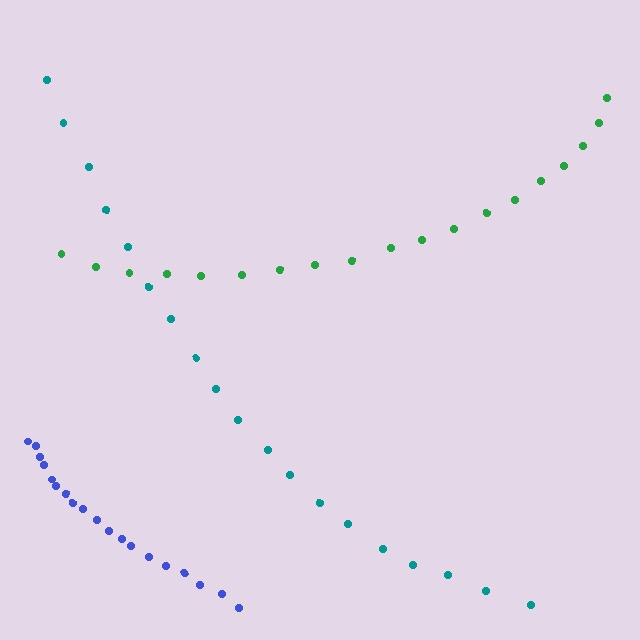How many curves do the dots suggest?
There are 3 distinct paths.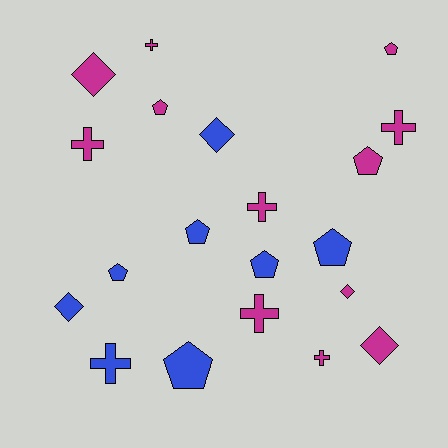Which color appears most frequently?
Magenta, with 12 objects.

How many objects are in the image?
There are 20 objects.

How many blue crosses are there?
There is 1 blue cross.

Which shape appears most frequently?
Pentagon, with 8 objects.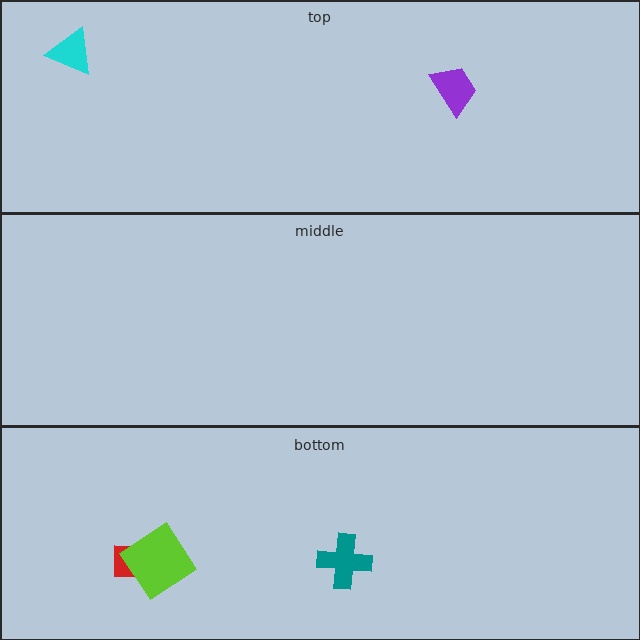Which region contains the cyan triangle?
The top region.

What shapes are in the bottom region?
The red square, the lime diamond, the teal cross.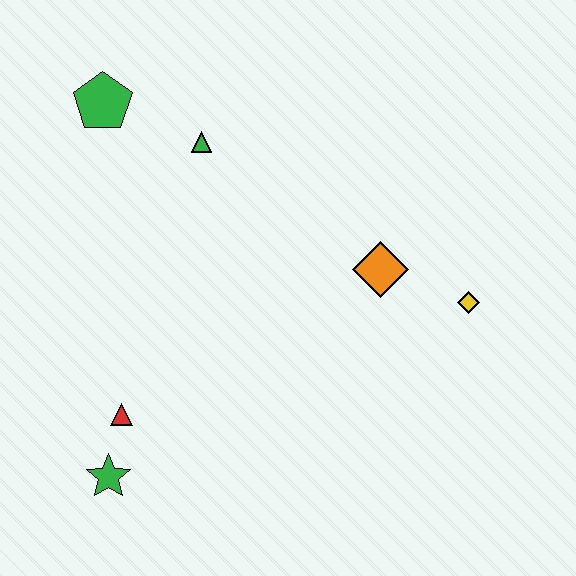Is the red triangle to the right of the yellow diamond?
No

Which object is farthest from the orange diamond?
The green star is farthest from the orange diamond.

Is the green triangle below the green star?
No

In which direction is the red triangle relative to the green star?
The red triangle is above the green star.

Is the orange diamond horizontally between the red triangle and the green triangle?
No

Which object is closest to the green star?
The red triangle is closest to the green star.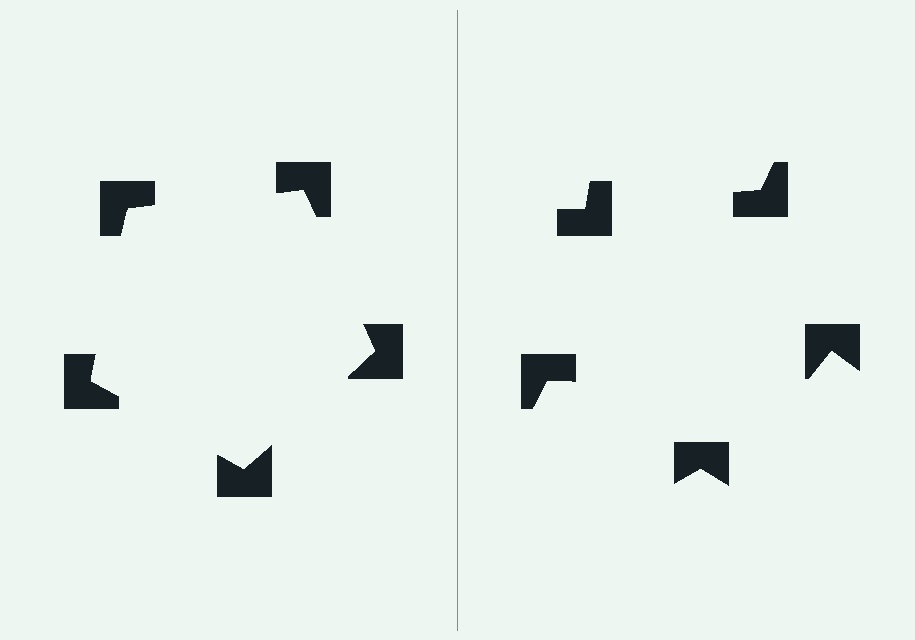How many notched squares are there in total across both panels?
10 — 5 on each side.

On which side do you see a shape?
An illusory pentagon appears on the left side. On the right side the wedge cuts are rotated, so no coherent shape forms.